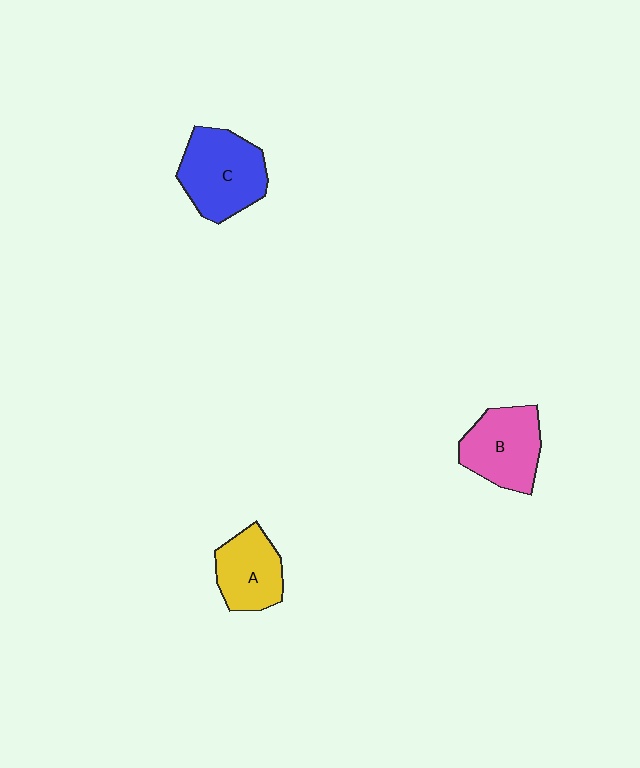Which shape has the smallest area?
Shape A (yellow).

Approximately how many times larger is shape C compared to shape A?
Approximately 1.4 times.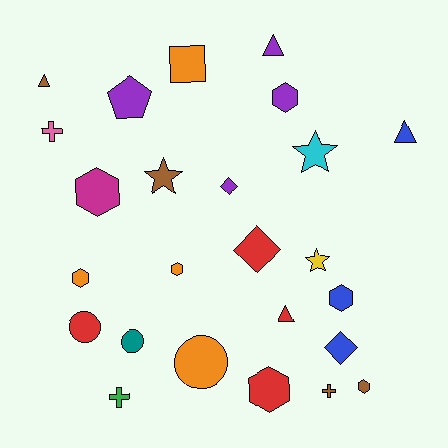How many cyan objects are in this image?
There is 1 cyan object.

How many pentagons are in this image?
There is 1 pentagon.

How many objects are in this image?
There are 25 objects.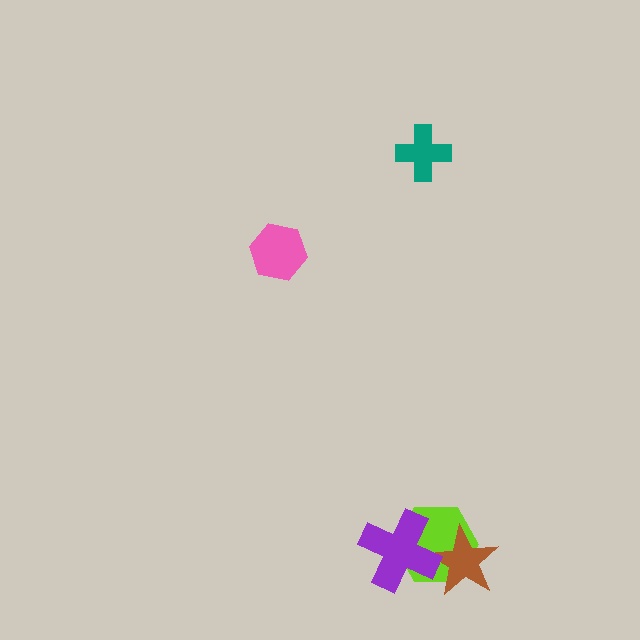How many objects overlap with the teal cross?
0 objects overlap with the teal cross.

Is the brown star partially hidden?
Yes, it is partially covered by another shape.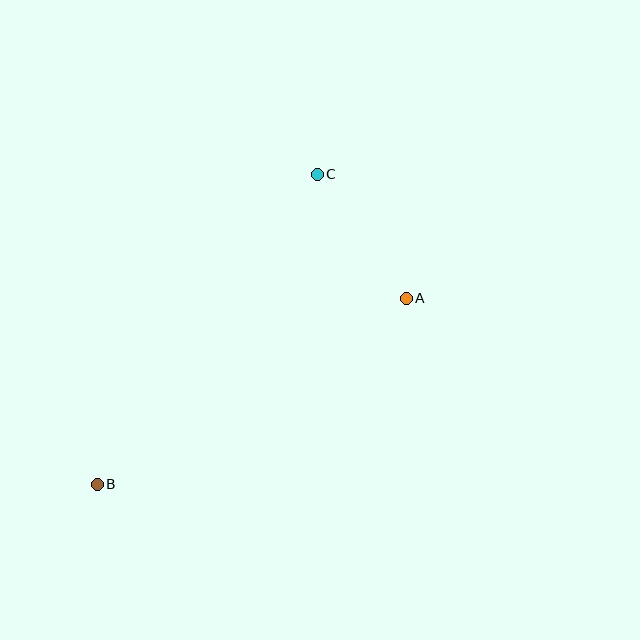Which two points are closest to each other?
Points A and C are closest to each other.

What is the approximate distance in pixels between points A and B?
The distance between A and B is approximately 361 pixels.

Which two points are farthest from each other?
Points B and C are farthest from each other.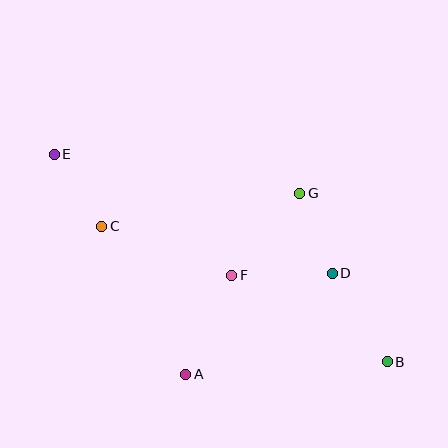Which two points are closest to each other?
Points D and G are closest to each other.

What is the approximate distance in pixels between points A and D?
The distance between A and D is approximately 178 pixels.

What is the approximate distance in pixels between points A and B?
The distance between A and B is approximately 202 pixels.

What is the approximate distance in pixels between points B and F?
The distance between B and F is approximately 178 pixels.